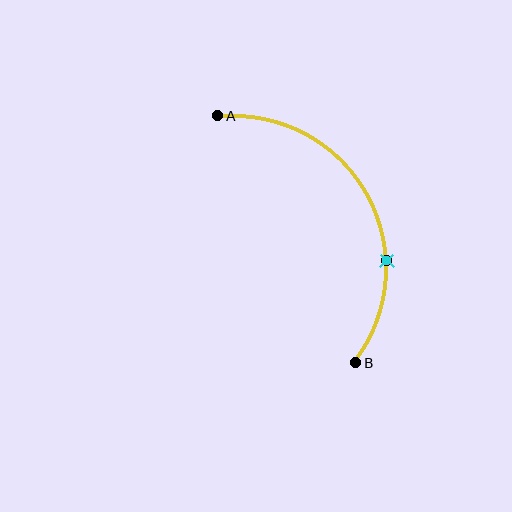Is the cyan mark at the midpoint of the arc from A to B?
No. The cyan mark lies on the arc but is closer to endpoint B. The arc midpoint would be at the point on the curve equidistant along the arc from both A and B.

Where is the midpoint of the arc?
The arc midpoint is the point on the curve farthest from the straight line joining A and B. It sits to the right of that line.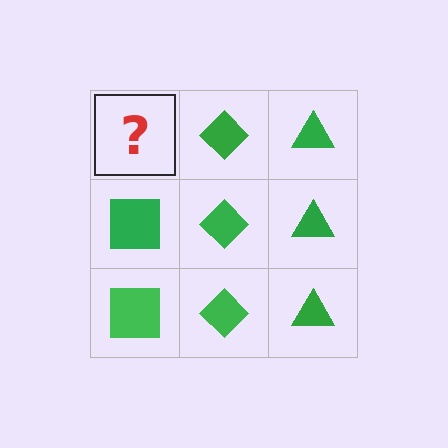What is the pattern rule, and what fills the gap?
The rule is that each column has a consistent shape. The gap should be filled with a green square.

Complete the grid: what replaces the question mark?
The question mark should be replaced with a green square.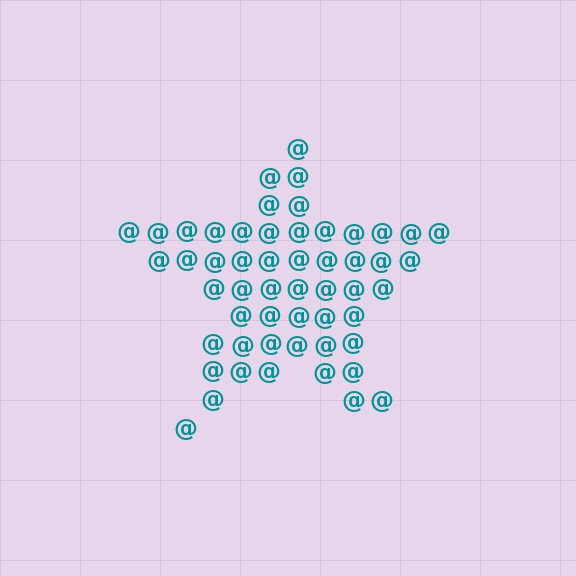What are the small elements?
The small elements are at signs.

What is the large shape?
The large shape is a star.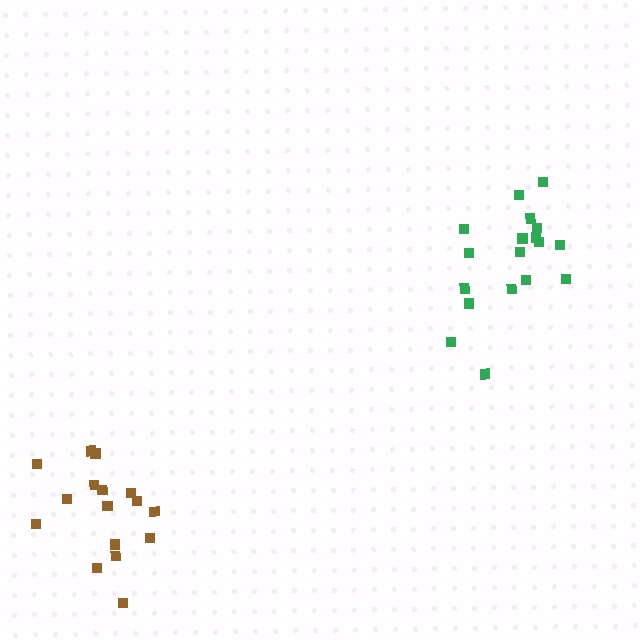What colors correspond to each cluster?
The clusters are colored: green, brown.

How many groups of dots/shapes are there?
There are 2 groups.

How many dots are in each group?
Group 1: 18 dots, Group 2: 16 dots (34 total).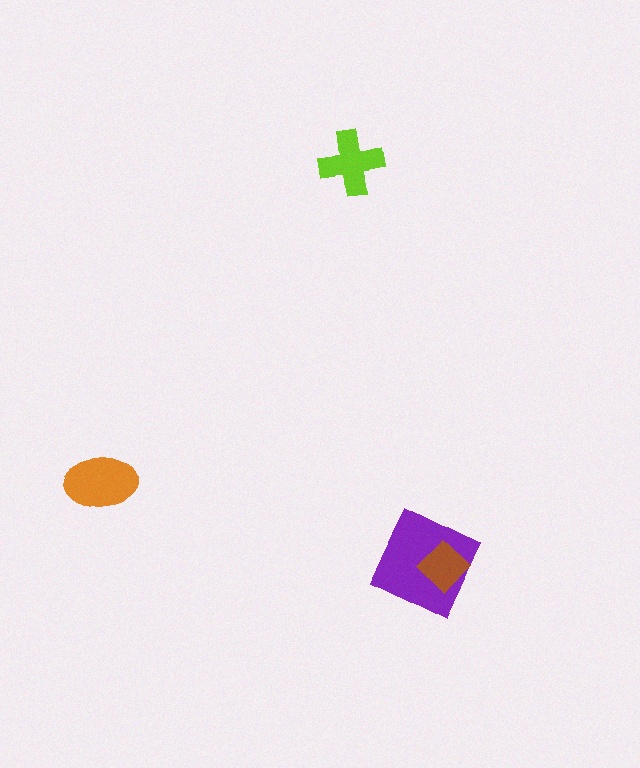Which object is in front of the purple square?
The brown diamond is in front of the purple square.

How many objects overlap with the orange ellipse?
0 objects overlap with the orange ellipse.